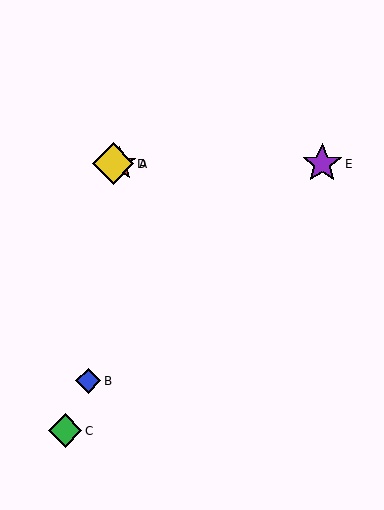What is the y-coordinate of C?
Object C is at y≈431.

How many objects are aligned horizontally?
3 objects (A, D, E) are aligned horizontally.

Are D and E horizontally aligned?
Yes, both are at y≈164.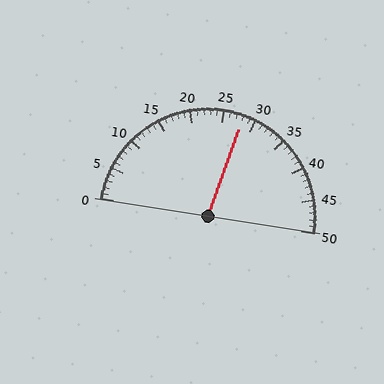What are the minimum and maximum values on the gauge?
The gauge ranges from 0 to 50.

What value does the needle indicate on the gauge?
The needle indicates approximately 28.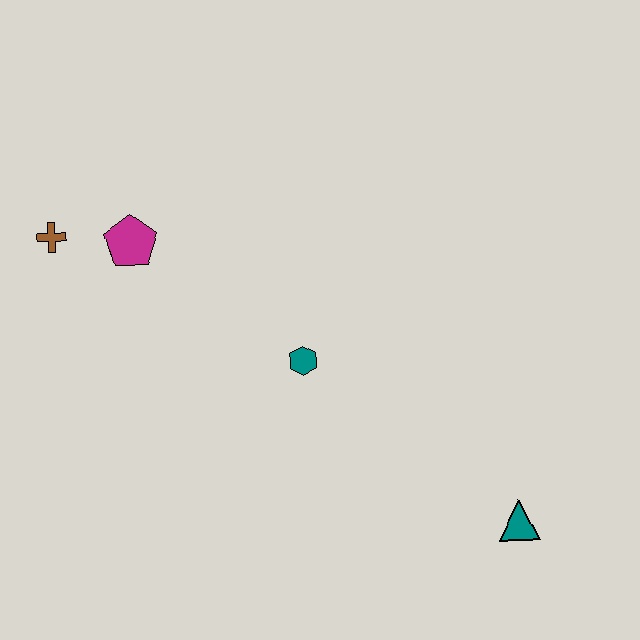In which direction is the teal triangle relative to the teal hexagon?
The teal triangle is to the right of the teal hexagon.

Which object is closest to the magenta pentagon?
The brown cross is closest to the magenta pentagon.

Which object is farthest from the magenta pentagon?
The teal triangle is farthest from the magenta pentagon.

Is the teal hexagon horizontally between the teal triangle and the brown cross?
Yes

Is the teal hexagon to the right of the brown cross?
Yes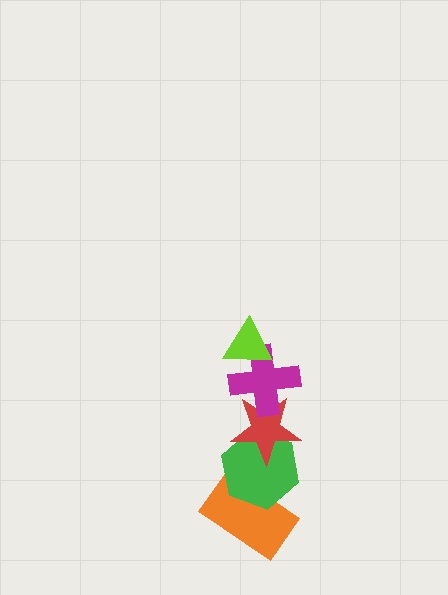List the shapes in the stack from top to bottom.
From top to bottom: the lime triangle, the magenta cross, the red star, the green hexagon, the orange rectangle.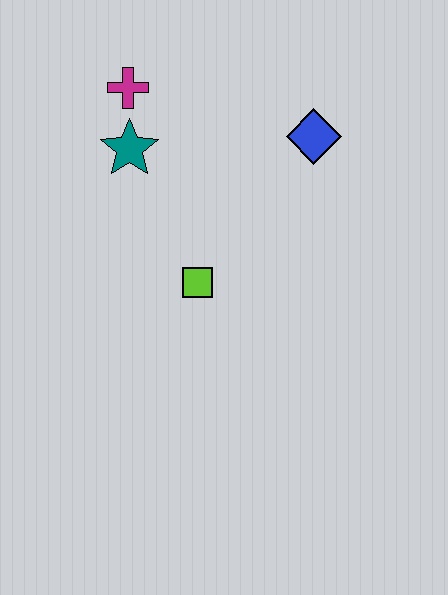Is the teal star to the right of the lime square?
No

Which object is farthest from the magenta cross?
The lime square is farthest from the magenta cross.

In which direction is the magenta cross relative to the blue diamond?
The magenta cross is to the left of the blue diamond.